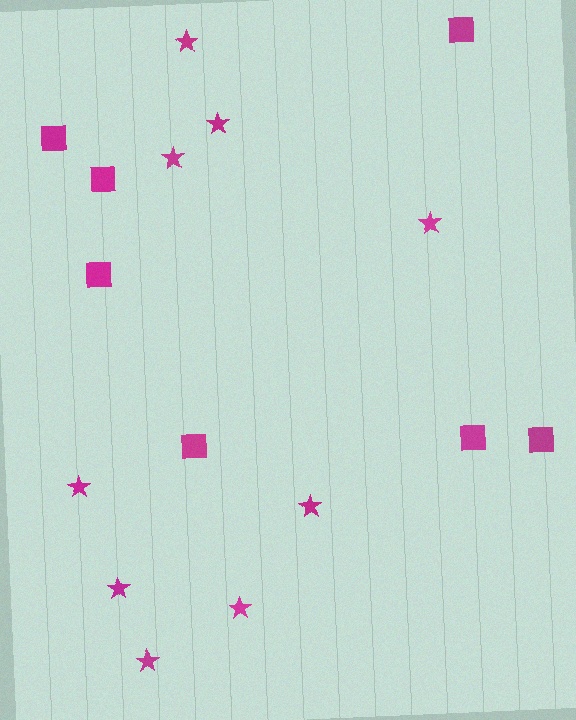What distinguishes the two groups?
There are 2 groups: one group of squares (7) and one group of stars (9).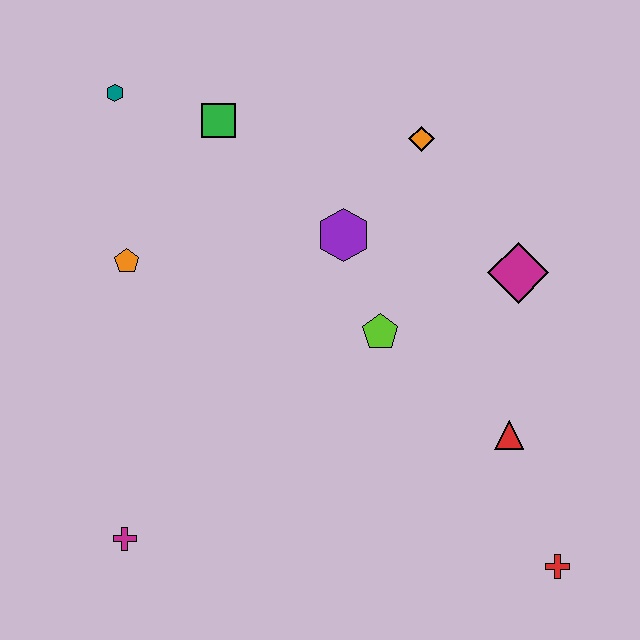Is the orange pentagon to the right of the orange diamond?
No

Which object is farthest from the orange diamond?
The magenta cross is farthest from the orange diamond.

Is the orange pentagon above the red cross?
Yes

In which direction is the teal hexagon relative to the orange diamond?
The teal hexagon is to the left of the orange diamond.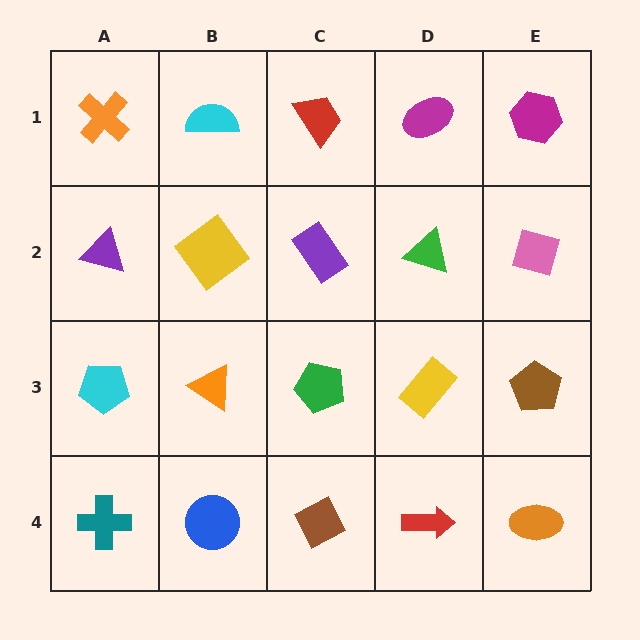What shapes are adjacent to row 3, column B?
A yellow diamond (row 2, column B), a blue circle (row 4, column B), a cyan pentagon (row 3, column A), a green pentagon (row 3, column C).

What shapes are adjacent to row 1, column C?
A purple rectangle (row 2, column C), a cyan semicircle (row 1, column B), a magenta ellipse (row 1, column D).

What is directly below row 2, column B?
An orange triangle.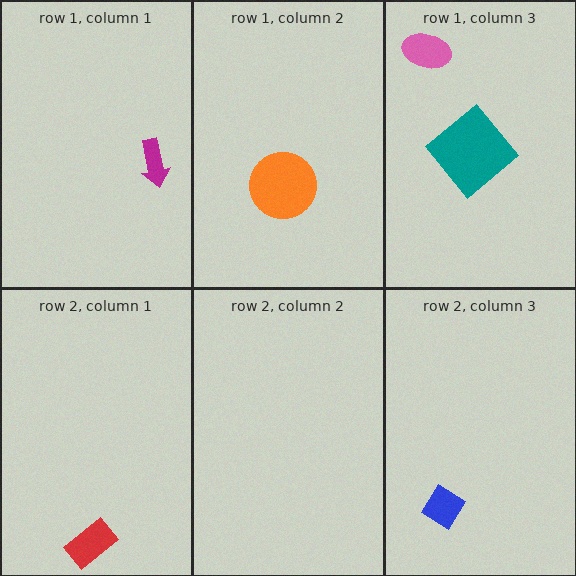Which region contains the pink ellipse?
The row 1, column 3 region.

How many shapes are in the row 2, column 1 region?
1.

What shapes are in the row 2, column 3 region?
The blue diamond.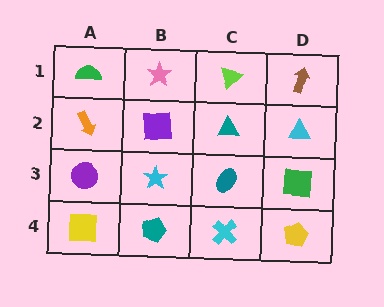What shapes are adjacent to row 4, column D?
A green square (row 3, column D), a cyan cross (row 4, column C).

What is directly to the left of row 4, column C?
A teal pentagon.